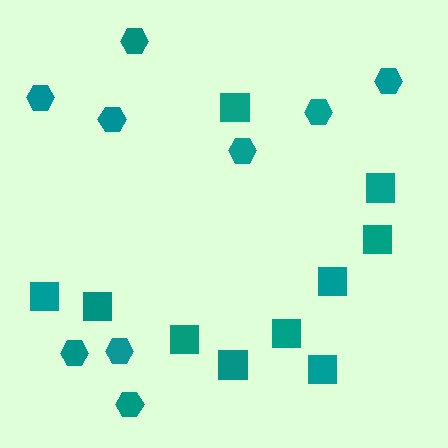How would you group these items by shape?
There are 2 groups: one group of squares (10) and one group of hexagons (9).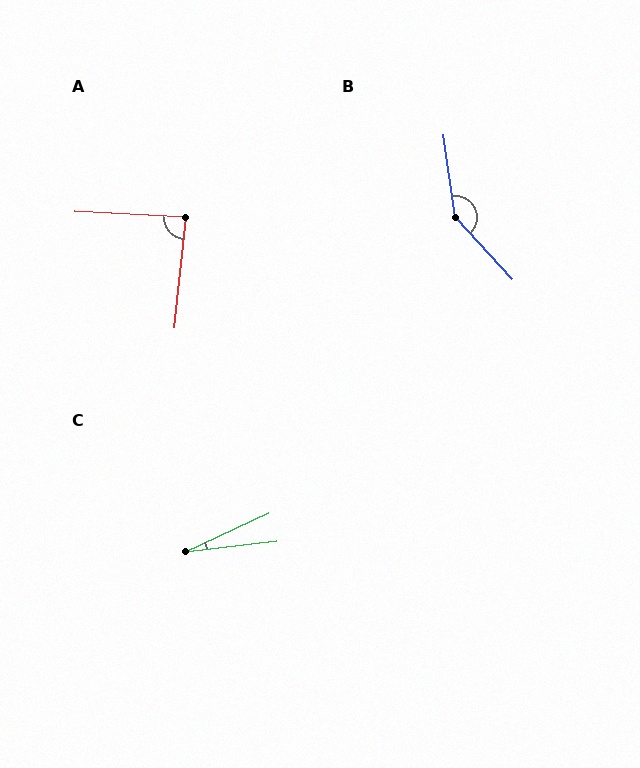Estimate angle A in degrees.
Approximately 87 degrees.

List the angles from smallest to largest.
C (18°), A (87°), B (146°).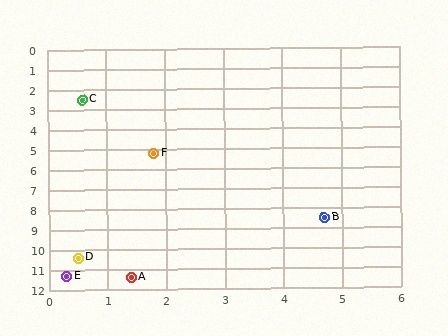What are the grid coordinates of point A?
Point A is at approximately (1.4, 11.4).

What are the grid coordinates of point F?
Point F is at approximately (1.8, 5.2).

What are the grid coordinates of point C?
Point C is at approximately (0.6, 2.5).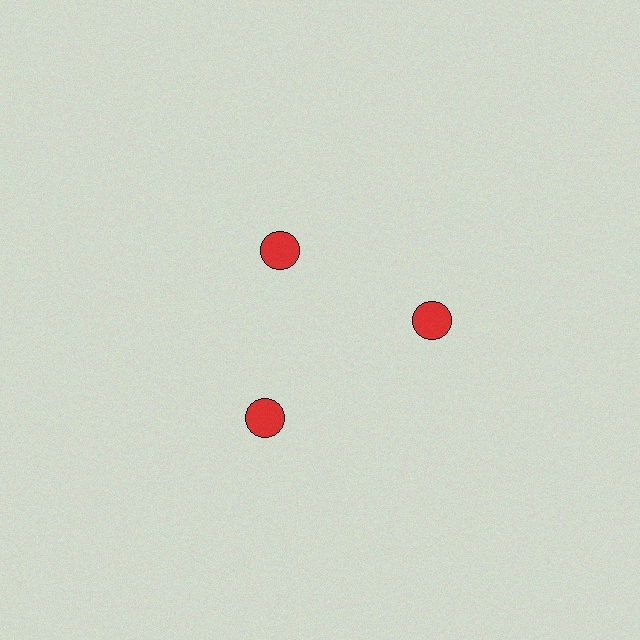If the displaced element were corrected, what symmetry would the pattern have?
It would have 3-fold rotational symmetry — the pattern would map onto itself every 120 degrees.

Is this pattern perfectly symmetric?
No. The 3 red circles are arranged in a ring, but one element near the 11 o'clock position is pulled inward toward the center, breaking the 3-fold rotational symmetry.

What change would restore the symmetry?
The symmetry would be restored by moving it outward, back onto the ring so that all 3 circles sit at equal angles and equal distance from the center.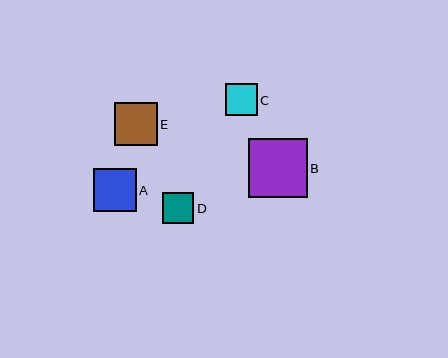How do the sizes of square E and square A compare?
Square E and square A are approximately the same size.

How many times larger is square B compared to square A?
Square B is approximately 1.4 times the size of square A.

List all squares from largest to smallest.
From largest to smallest: B, E, A, C, D.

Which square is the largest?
Square B is the largest with a size of approximately 59 pixels.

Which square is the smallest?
Square D is the smallest with a size of approximately 32 pixels.